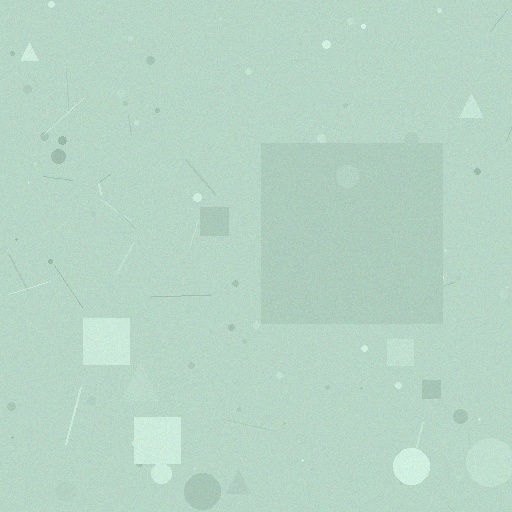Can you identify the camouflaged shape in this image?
The camouflaged shape is a square.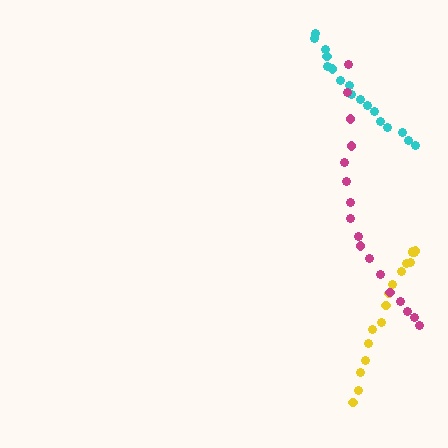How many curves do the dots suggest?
There are 3 distinct paths.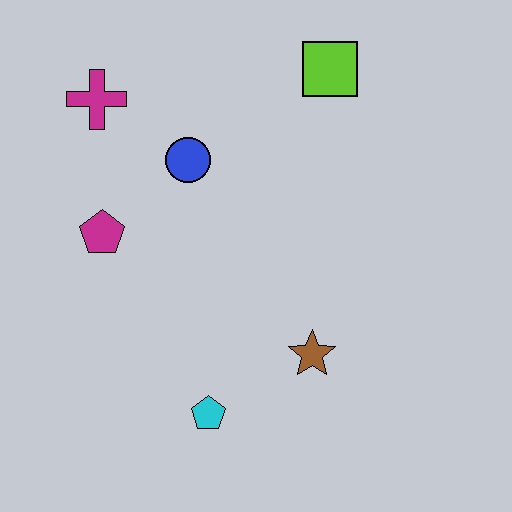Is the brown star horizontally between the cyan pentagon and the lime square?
Yes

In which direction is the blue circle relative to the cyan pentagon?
The blue circle is above the cyan pentagon.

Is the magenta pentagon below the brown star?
No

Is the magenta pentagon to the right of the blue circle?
No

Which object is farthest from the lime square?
The cyan pentagon is farthest from the lime square.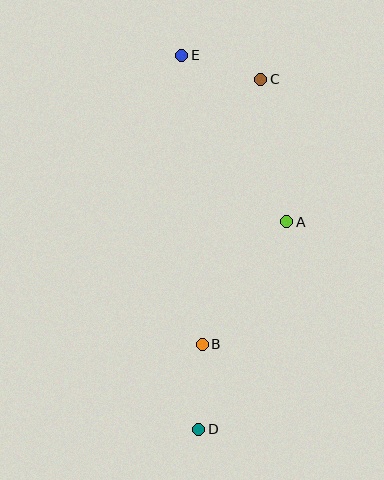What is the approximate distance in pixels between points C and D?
The distance between C and D is approximately 356 pixels.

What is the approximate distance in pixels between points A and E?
The distance between A and E is approximately 197 pixels.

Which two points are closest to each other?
Points C and E are closest to each other.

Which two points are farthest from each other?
Points D and E are farthest from each other.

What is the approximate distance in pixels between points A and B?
The distance between A and B is approximately 149 pixels.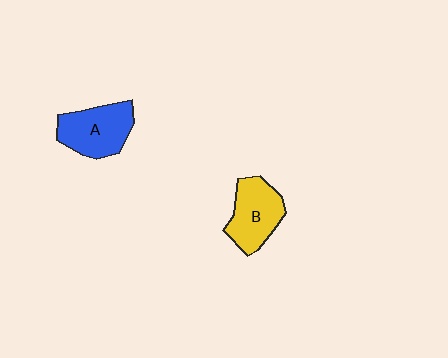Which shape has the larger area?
Shape A (blue).